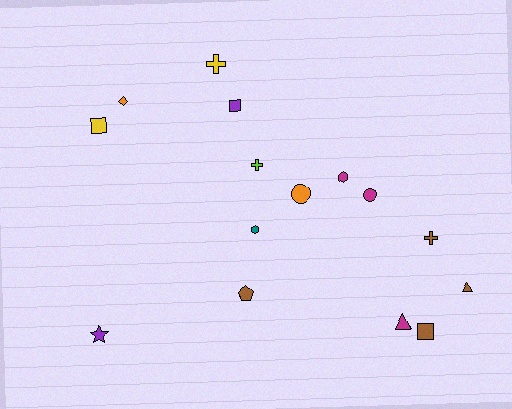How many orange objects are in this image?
There are 2 orange objects.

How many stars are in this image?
There is 1 star.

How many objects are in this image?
There are 15 objects.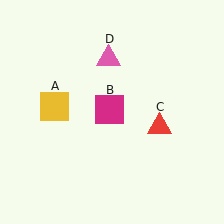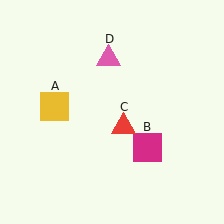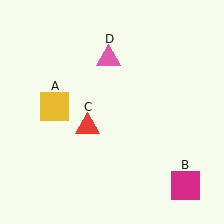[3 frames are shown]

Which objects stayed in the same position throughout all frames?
Yellow square (object A) and pink triangle (object D) remained stationary.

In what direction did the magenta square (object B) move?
The magenta square (object B) moved down and to the right.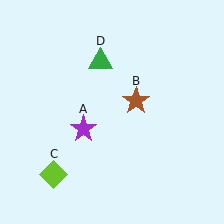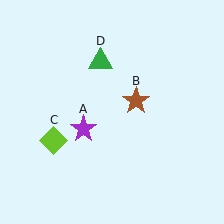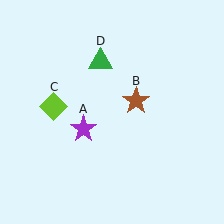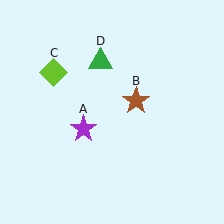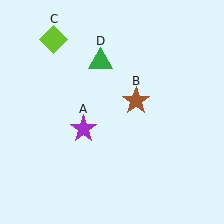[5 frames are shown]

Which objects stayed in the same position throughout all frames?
Purple star (object A) and brown star (object B) and green triangle (object D) remained stationary.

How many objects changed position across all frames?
1 object changed position: lime diamond (object C).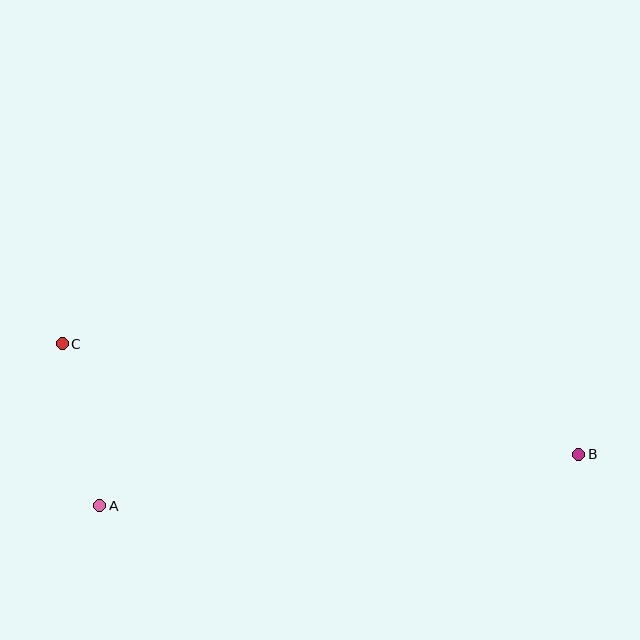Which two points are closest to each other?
Points A and C are closest to each other.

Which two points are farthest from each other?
Points B and C are farthest from each other.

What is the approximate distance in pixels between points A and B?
The distance between A and B is approximately 482 pixels.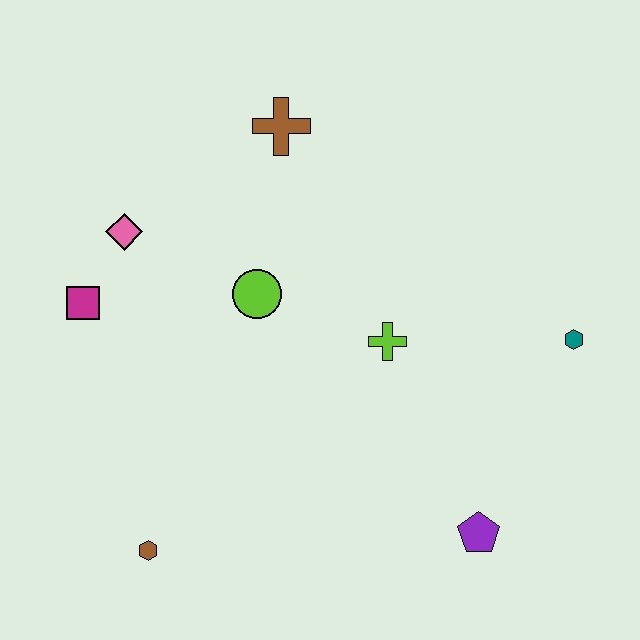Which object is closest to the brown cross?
The lime circle is closest to the brown cross.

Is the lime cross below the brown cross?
Yes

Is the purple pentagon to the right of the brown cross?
Yes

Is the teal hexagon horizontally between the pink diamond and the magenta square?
No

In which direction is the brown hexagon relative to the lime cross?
The brown hexagon is to the left of the lime cross.